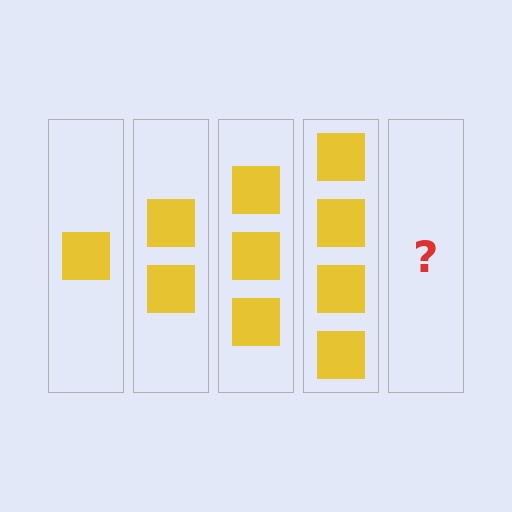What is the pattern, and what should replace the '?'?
The pattern is that each step adds one more square. The '?' should be 5 squares.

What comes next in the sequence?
The next element should be 5 squares.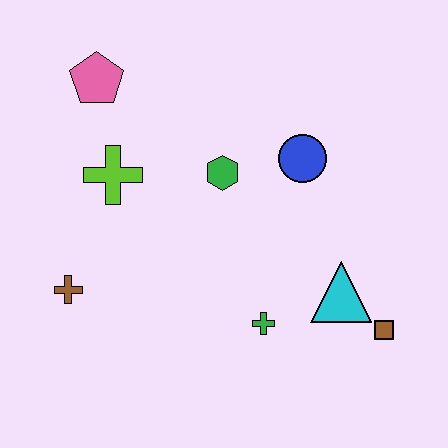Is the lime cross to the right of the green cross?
No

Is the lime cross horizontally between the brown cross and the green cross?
Yes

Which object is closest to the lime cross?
The pink pentagon is closest to the lime cross.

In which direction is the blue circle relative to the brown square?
The blue circle is above the brown square.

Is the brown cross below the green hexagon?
Yes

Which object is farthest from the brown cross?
The brown square is farthest from the brown cross.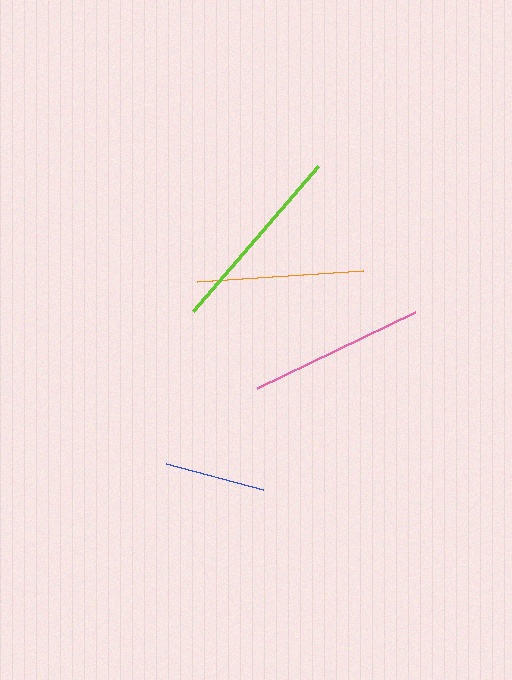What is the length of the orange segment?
The orange segment is approximately 166 pixels long.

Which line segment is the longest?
The lime line is the longest at approximately 191 pixels.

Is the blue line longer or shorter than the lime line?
The lime line is longer than the blue line.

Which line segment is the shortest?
The blue line is the shortest at approximately 101 pixels.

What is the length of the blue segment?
The blue segment is approximately 101 pixels long.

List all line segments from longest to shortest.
From longest to shortest: lime, pink, orange, blue.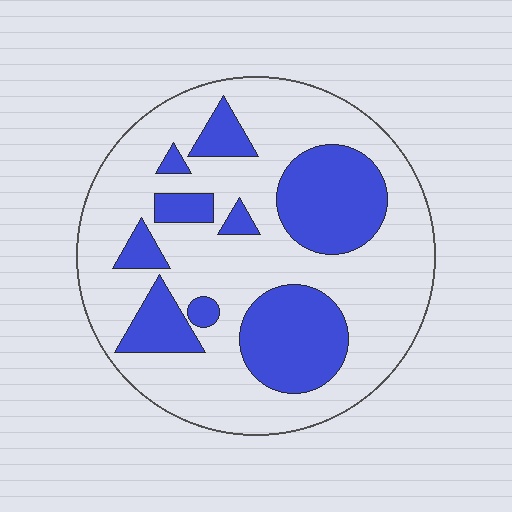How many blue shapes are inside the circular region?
9.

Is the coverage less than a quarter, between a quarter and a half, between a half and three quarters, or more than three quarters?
Between a quarter and a half.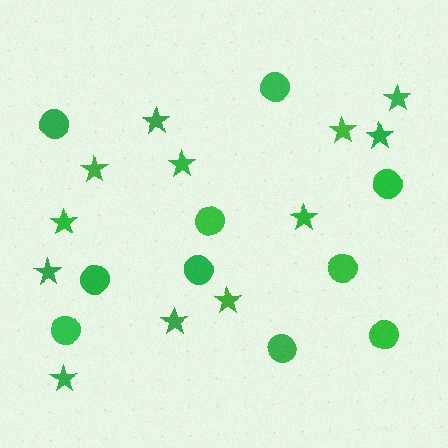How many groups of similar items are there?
There are 2 groups: one group of circles (10) and one group of stars (12).